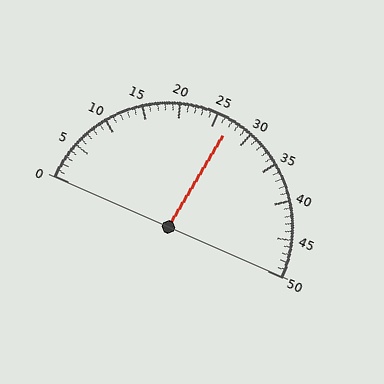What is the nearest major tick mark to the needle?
The nearest major tick mark is 25.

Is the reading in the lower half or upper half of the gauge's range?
The reading is in the upper half of the range (0 to 50).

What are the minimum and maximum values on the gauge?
The gauge ranges from 0 to 50.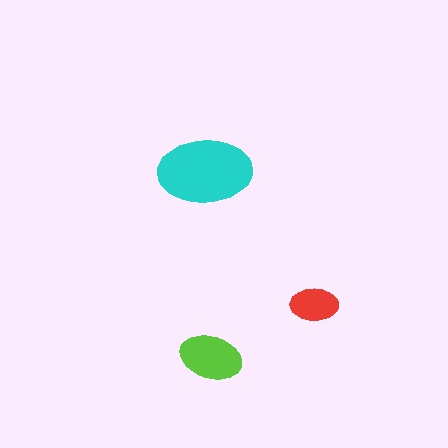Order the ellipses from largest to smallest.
the cyan one, the lime one, the red one.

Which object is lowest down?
The lime ellipse is bottommost.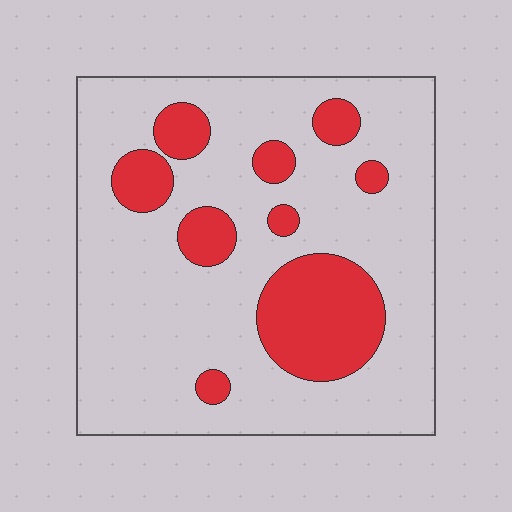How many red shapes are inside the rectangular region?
9.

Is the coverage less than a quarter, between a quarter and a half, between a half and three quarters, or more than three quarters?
Less than a quarter.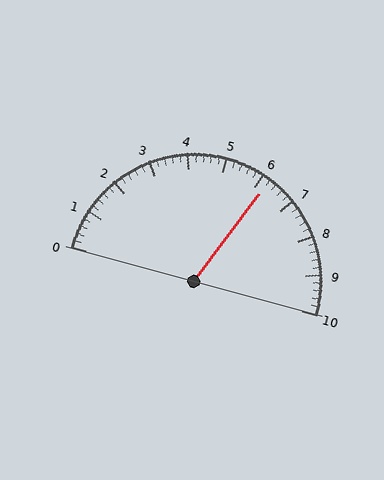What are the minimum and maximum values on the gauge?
The gauge ranges from 0 to 10.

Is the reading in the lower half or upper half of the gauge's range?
The reading is in the upper half of the range (0 to 10).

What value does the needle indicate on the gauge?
The needle indicates approximately 6.2.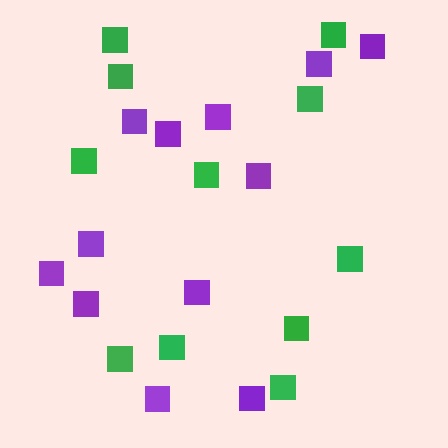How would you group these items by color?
There are 2 groups: one group of green squares (11) and one group of purple squares (12).